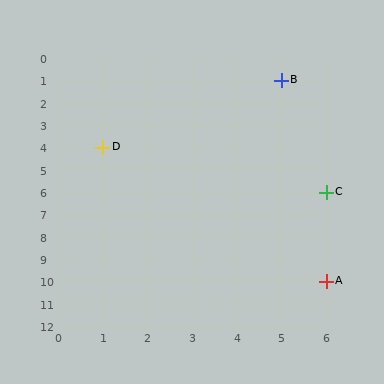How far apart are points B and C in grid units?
Points B and C are 1 column and 5 rows apart (about 5.1 grid units diagonally).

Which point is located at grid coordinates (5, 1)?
Point B is at (5, 1).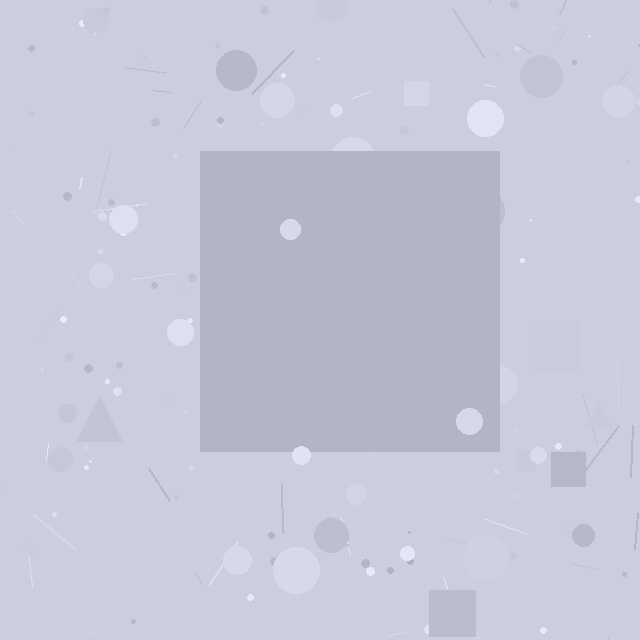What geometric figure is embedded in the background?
A square is embedded in the background.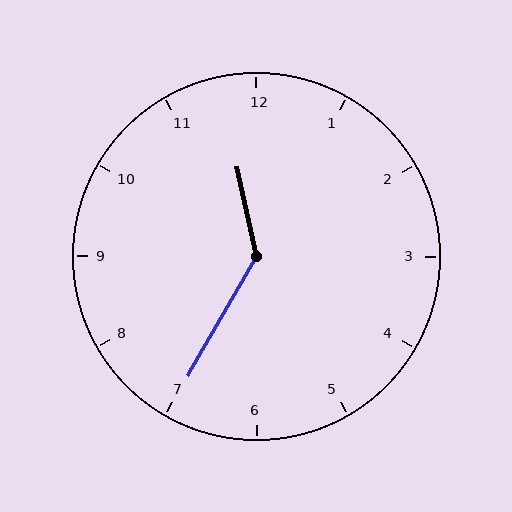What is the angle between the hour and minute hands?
Approximately 138 degrees.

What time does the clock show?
11:35.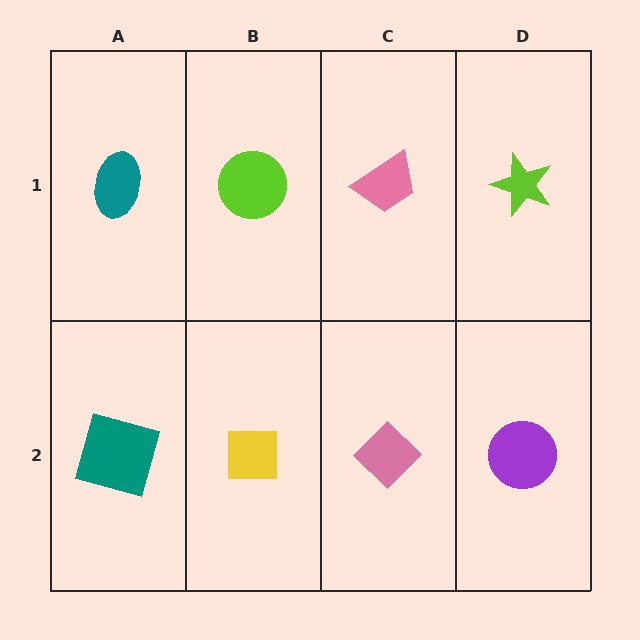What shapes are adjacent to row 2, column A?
A teal ellipse (row 1, column A), a yellow square (row 2, column B).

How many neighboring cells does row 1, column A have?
2.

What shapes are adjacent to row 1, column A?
A teal square (row 2, column A), a lime circle (row 1, column B).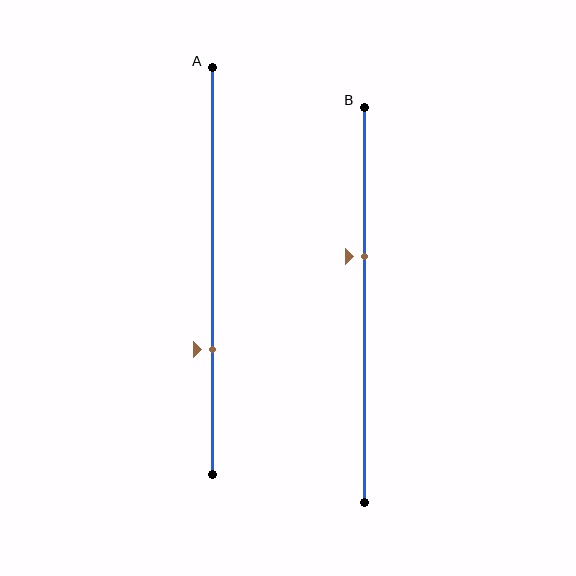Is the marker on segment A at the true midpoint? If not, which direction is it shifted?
No, the marker on segment A is shifted downward by about 19% of the segment length.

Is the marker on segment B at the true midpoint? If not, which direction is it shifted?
No, the marker on segment B is shifted upward by about 12% of the segment length.